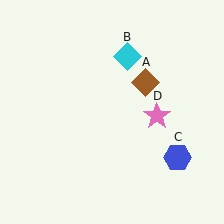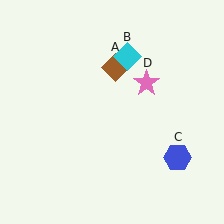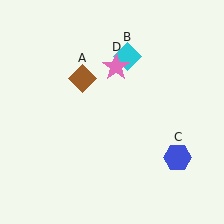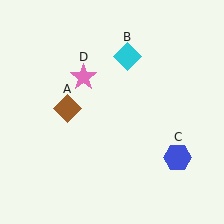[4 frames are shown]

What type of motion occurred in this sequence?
The brown diamond (object A), pink star (object D) rotated counterclockwise around the center of the scene.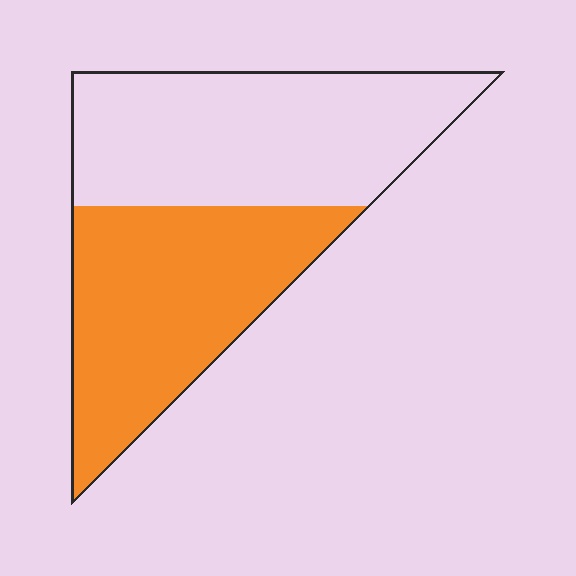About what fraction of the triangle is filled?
About one half (1/2).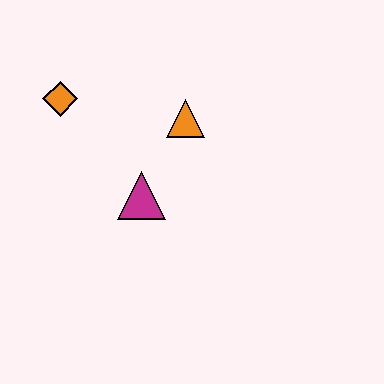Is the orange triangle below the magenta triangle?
No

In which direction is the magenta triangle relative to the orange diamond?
The magenta triangle is below the orange diamond.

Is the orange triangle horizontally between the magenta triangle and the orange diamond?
No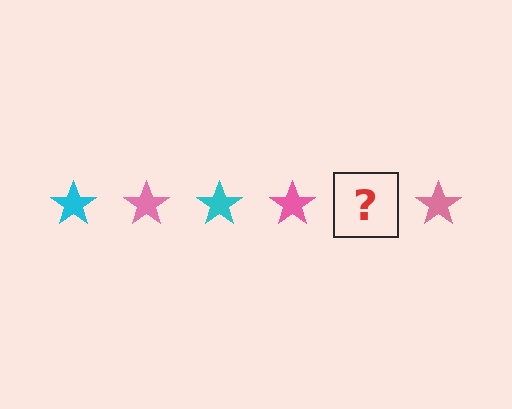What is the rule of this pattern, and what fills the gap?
The rule is that the pattern cycles through cyan, pink stars. The gap should be filled with a cyan star.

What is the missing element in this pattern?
The missing element is a cyan star.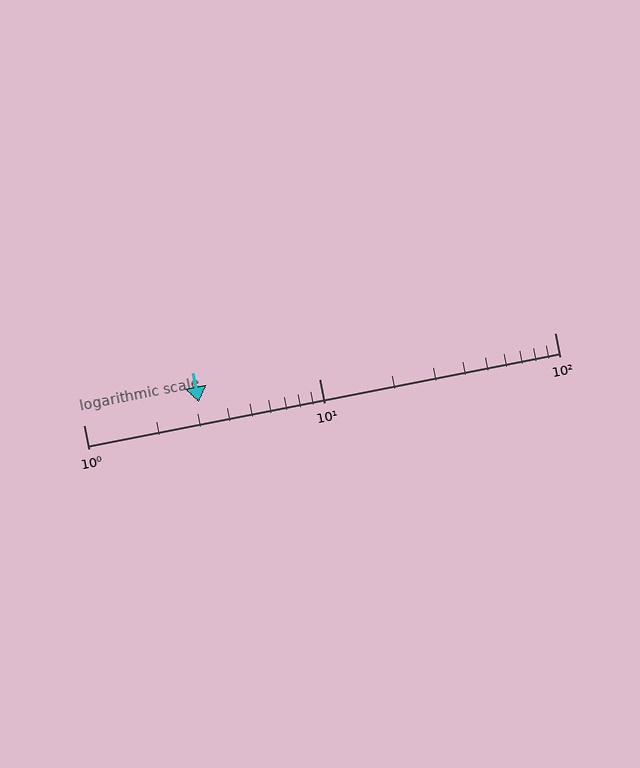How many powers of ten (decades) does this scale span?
The scale spans 2 decades, from 1 to 100.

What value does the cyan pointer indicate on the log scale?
The pointer indicates approximately 3.1.